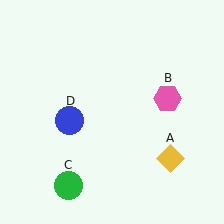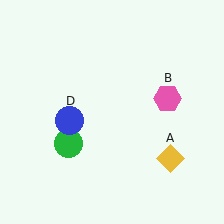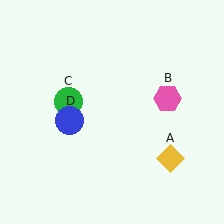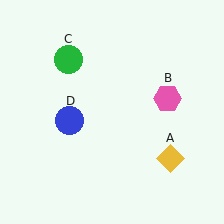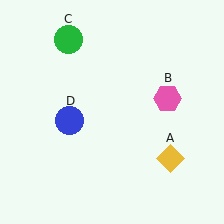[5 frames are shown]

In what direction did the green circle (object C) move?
The green circle (object C) moved up.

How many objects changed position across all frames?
1 object changed position: green circle (object C).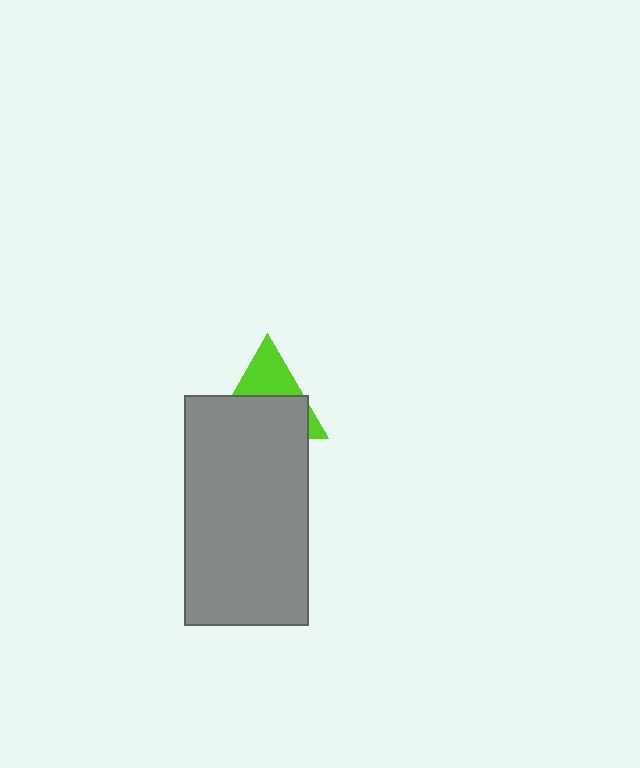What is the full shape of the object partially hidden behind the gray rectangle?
The partially hidden object is a lime triangle.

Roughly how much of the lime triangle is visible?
A small part of it is visible (roughly 40%).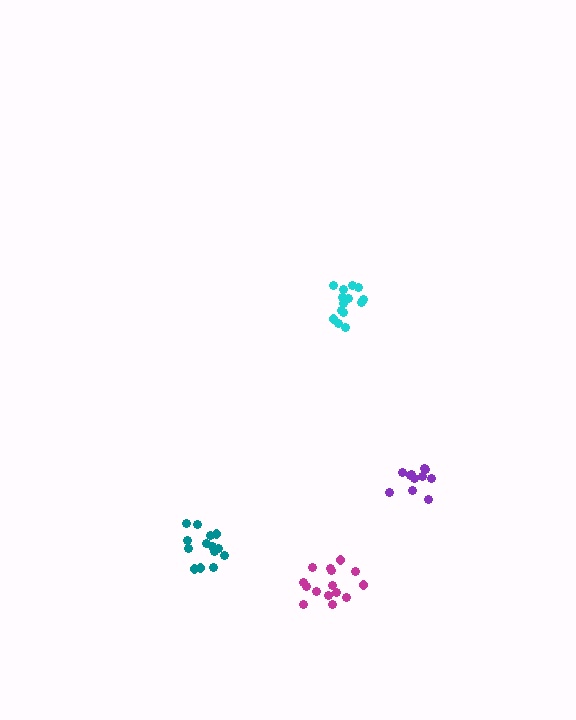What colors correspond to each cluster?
The clusters are colored: purple, cyan, teal, magenta.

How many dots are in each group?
Group 1: 11 dots, Group 2: 15 dots, Group 3: 14 dots, Group 4: 15 dots (55 total).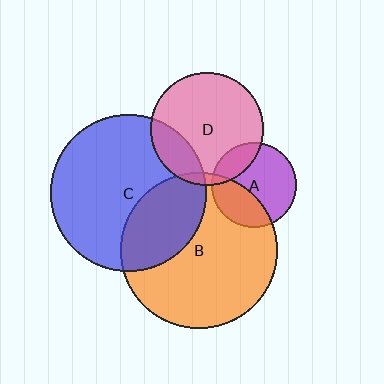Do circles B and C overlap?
Yes.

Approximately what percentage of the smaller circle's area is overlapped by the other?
Approximately 30%.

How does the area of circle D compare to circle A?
Approximately 1.8 times.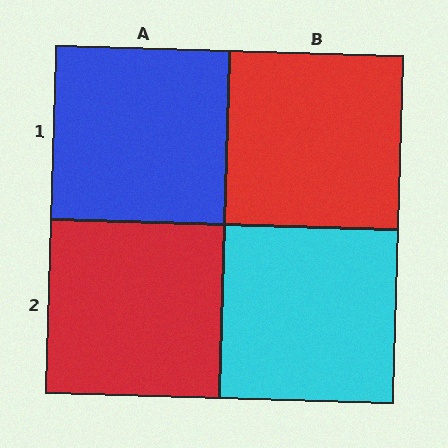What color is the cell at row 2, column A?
Red.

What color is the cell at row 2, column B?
Cyan.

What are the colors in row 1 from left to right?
Blue, red.